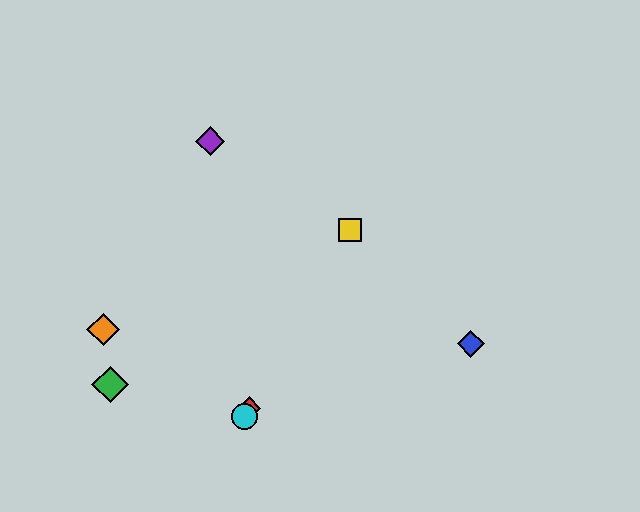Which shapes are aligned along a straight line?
The red diamond, the yellow square, the cyan circle are aligned along a straight line.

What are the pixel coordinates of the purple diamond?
The purple diamond is at (210, 141).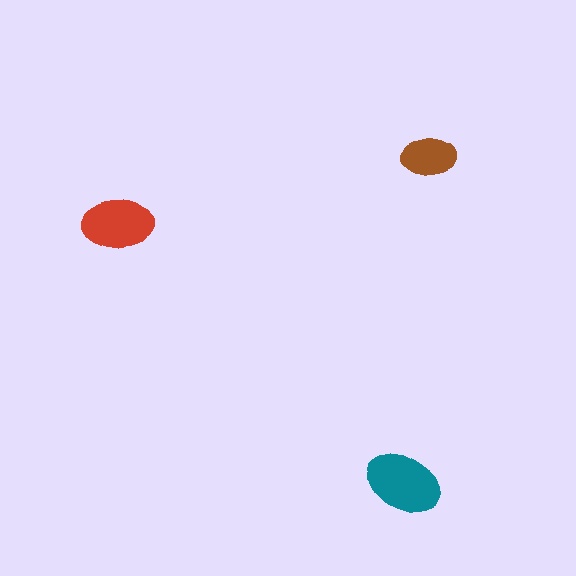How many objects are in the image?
There are 3 objects in the image.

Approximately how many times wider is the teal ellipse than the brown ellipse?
About 1.5 times wider.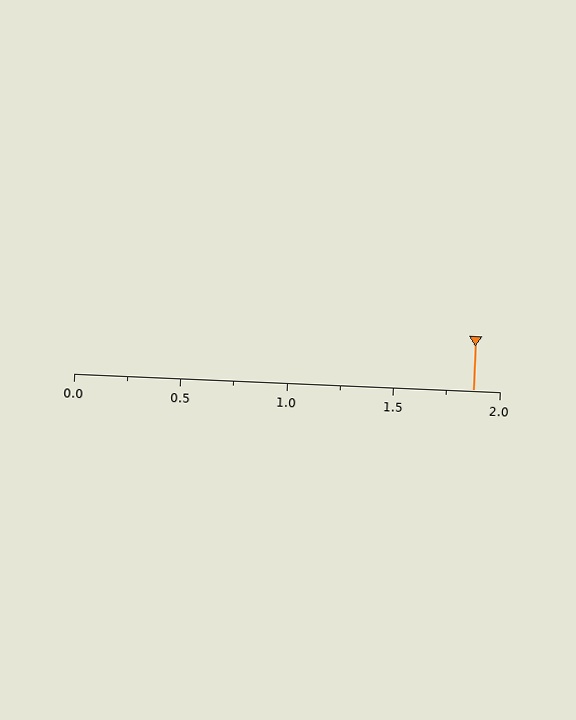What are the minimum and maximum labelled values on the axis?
The axis runs from 0.0 to 2.0.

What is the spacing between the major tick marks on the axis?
The major ticks are spaced 0.5 apart.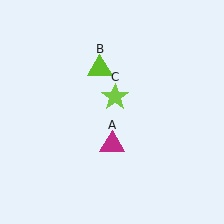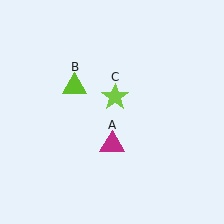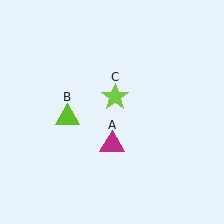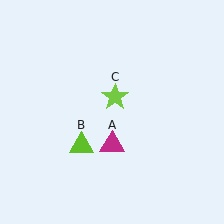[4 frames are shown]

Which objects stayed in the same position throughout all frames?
Magenta triangle (object A) and lime star (object C) remained stationary.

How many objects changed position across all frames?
1 object changed position: lime triangle (object B).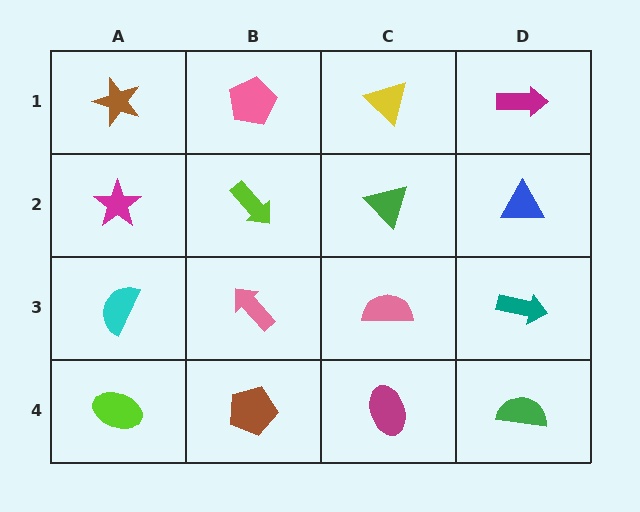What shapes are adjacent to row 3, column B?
A lime arrow (row 2, column B), a brown pentagon (row 4, column B), a cyan semicircle (row 3, column A), a pink semicircle (row 3, column C).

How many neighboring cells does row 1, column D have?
2.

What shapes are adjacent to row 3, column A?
A magenta star (row 2, column A), a lime ellipse (row 4, column A), a pink arrow (row 3, column B).